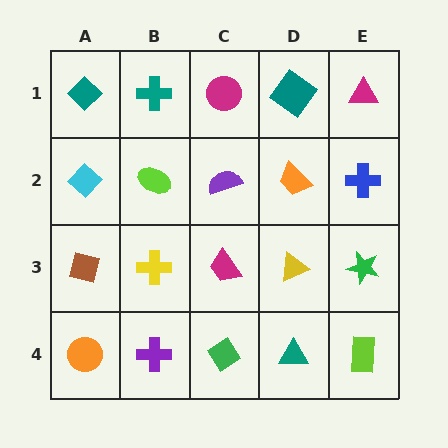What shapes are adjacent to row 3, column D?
An orange trapezoid (row 2, column D), a teal triangle (row 4, column D), a magenta trapezoid (row 3, column C), a green star (row 3, column E).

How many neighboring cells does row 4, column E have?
2.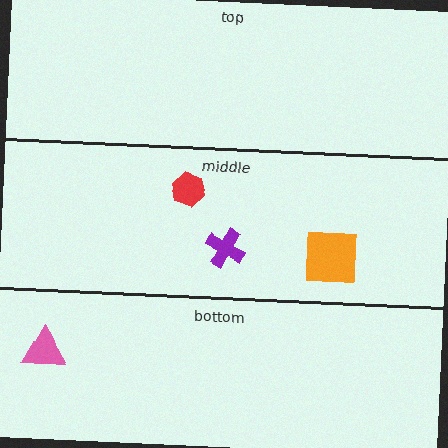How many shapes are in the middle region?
3.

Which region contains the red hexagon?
The middle region.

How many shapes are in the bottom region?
1.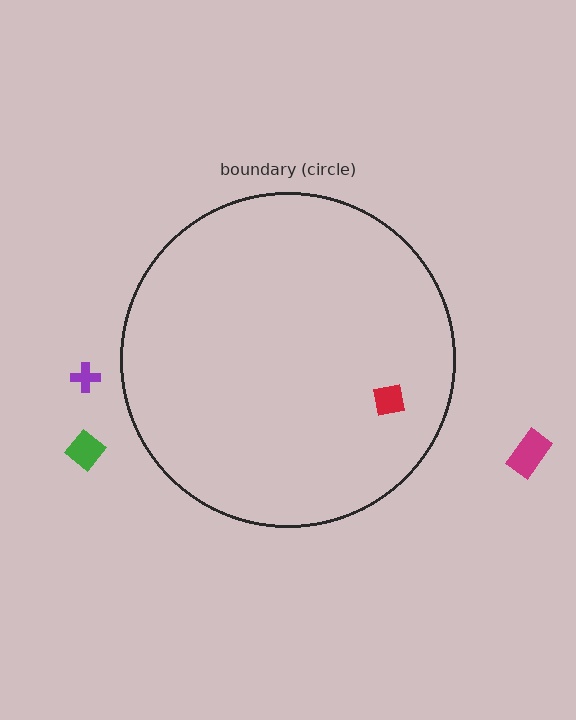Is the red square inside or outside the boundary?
Inside.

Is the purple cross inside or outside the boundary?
Outside.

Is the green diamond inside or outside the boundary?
Outside.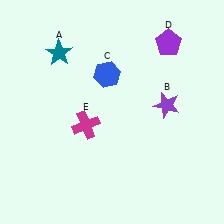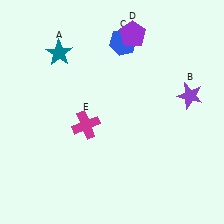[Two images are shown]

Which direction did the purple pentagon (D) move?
The purple pentagon (D) moved left.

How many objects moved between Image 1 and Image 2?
3 objects moved between the two images.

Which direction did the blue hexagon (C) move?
The blue hexagon (C) moved up.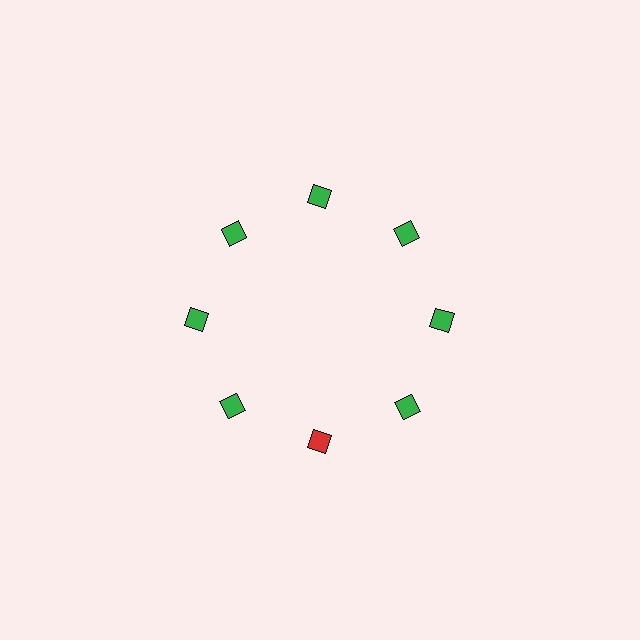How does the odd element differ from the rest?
It has a different color: red instead of green.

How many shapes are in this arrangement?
There are 8 shapes arranged in a ring pattern.